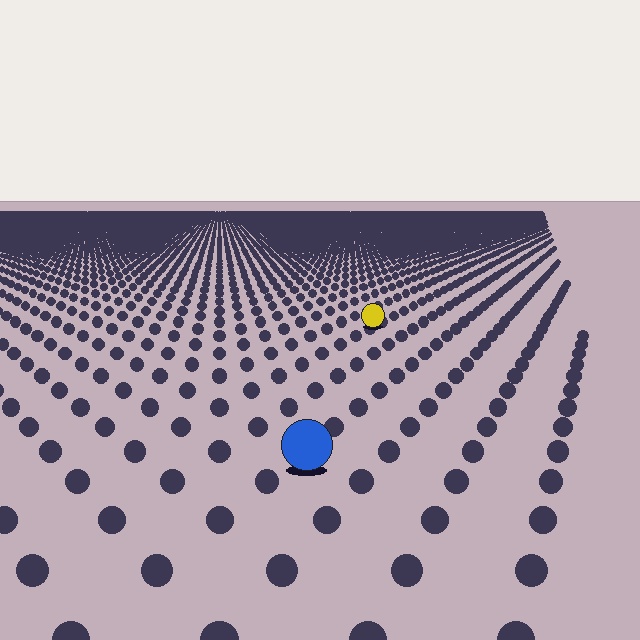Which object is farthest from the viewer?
The yellow circle is farthest from the viewer. It appears smaller and the ground texture around it is denser.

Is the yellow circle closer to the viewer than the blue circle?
No. The blue circle is closer — you can tell from the texture gradient: the ground texture is coarser near it.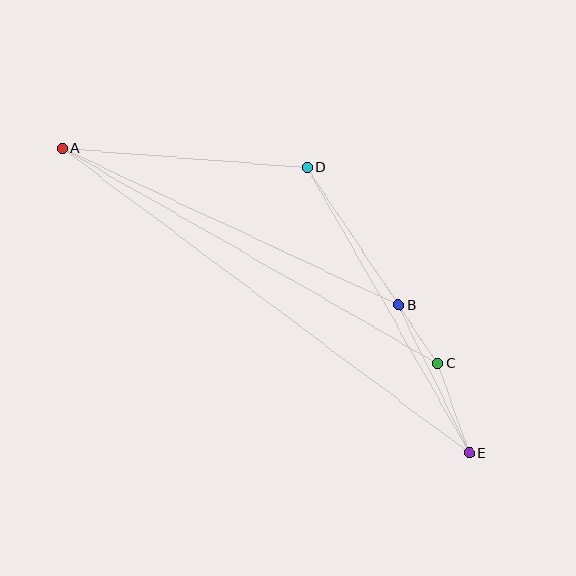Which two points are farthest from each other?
Points A and E are farthest from each other.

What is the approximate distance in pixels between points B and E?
The distance between B and E is approximately 164 pixels.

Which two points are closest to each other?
Points B and C are closest to each other.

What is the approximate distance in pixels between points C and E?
The distance between C and E is approximately 95 pixels.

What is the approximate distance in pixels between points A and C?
The distance between A and C is approximately 433 pixels.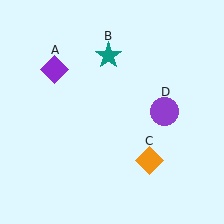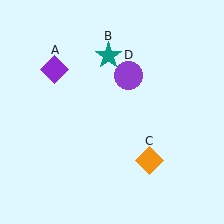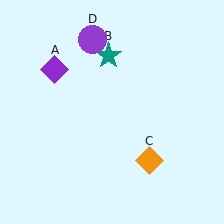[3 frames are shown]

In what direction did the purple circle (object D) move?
The purple circle (object D) moved up and to the left.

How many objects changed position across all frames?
1 object changed position: purple circle (object D).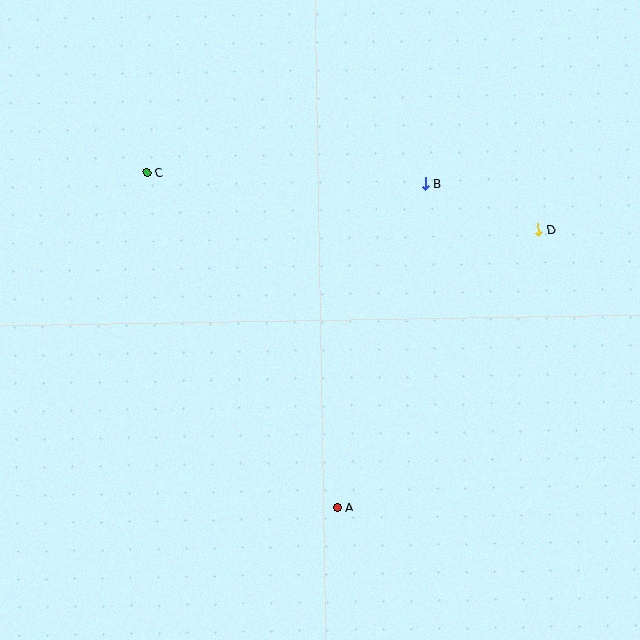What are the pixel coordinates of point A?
Point A is at (337, 507).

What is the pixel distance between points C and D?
The distance between C and D is 395 pixels.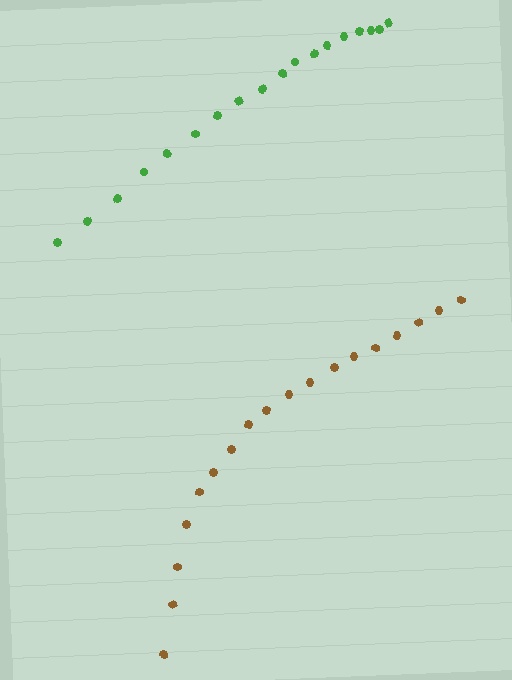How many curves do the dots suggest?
There are 2 distinct paths.